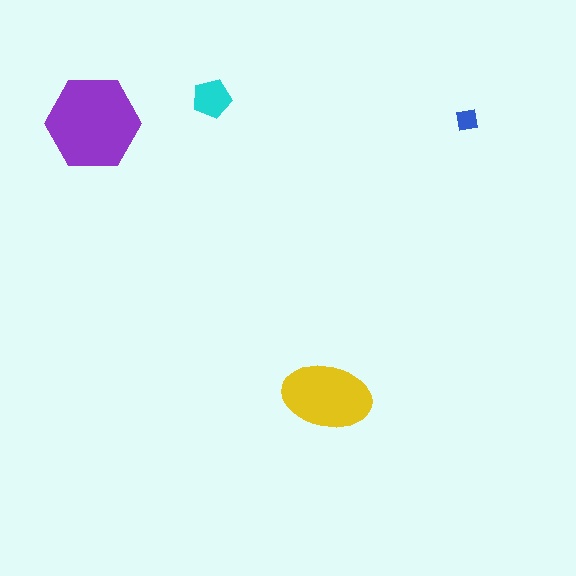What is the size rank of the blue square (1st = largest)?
4th.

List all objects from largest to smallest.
The purple hexagon, the yellow ellipse, the cyan pentagon, the blue square.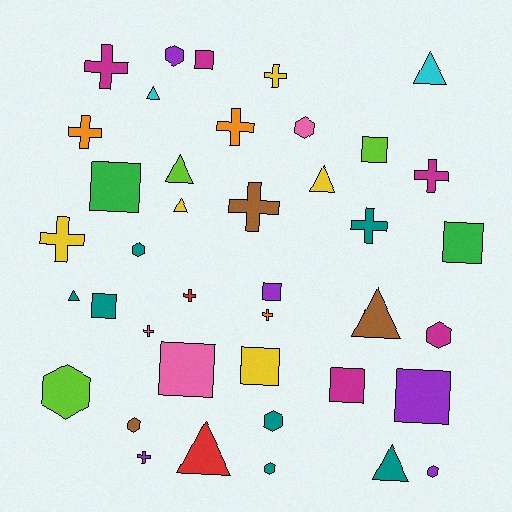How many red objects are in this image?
There are 2 red objects.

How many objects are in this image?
There are 40 objects.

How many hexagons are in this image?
There are 9 hexagons.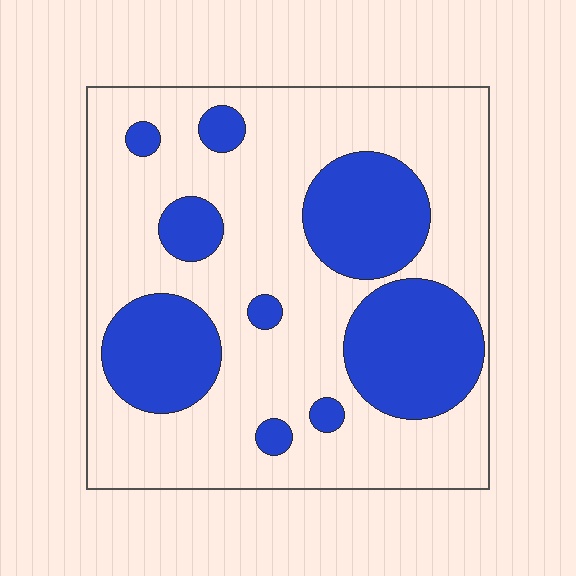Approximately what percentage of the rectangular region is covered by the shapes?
Approximately 30%.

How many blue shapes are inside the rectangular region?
9.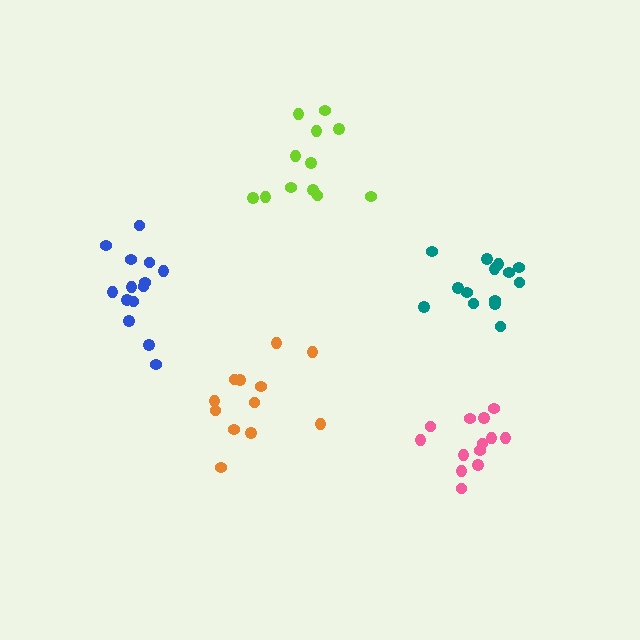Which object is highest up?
The lime cluster is topmost.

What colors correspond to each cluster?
The clusters are colored: lime, pink, orange, blue, teal.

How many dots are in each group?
Group 1: 12 dots, Group 2: 13 dots, Group 3: 12 dots, Group 4: 14 dots, Group 5: 14 dots (65 total).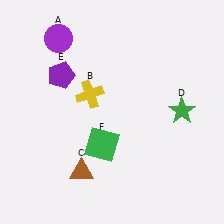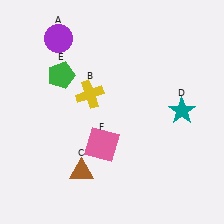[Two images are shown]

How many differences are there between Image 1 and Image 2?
There are 3 differences between the two images.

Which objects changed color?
D changed from green to teal. E changed from purple to green. F changed from green to pink.